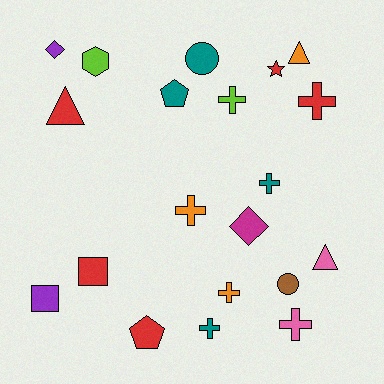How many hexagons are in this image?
There is 1 hexagon.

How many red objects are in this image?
There are 5 red objects.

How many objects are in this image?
There are 20 objects.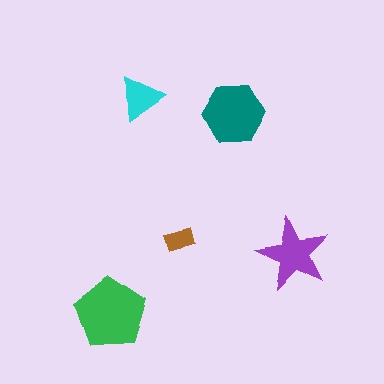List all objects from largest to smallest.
The green pentagon, the teal hexagon, the purple star, the cyan triangle, the brown rectangle.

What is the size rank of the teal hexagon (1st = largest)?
2nd.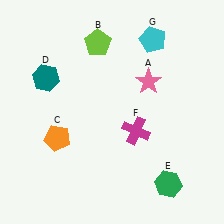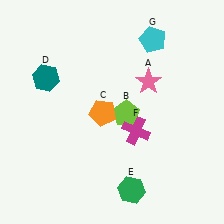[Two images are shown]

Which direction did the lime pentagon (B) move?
The lime pentagon (B) moved down.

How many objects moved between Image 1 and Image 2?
3 objects moved between the two images.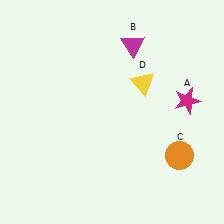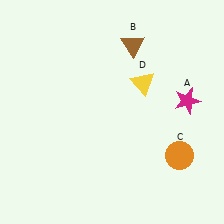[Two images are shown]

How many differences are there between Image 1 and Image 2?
There is 1 difference between the two images.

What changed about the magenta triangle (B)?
In Image 1, B is magenta. In Image 2, it changed to brown.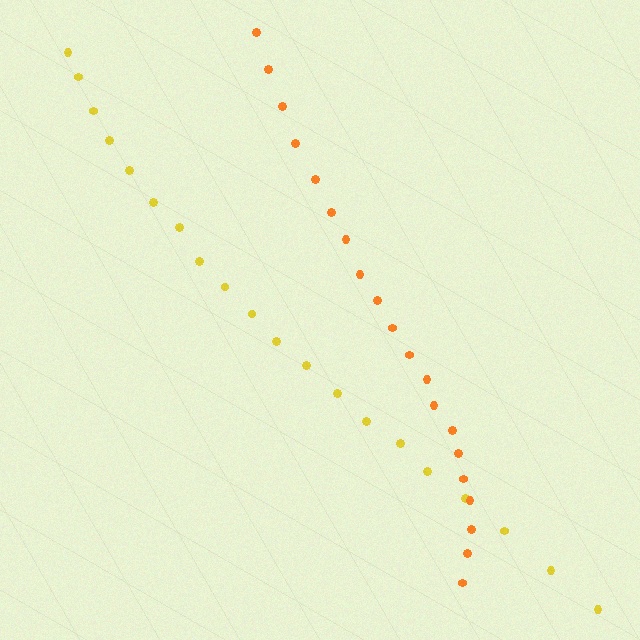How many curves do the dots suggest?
There are 2 distinct paths.